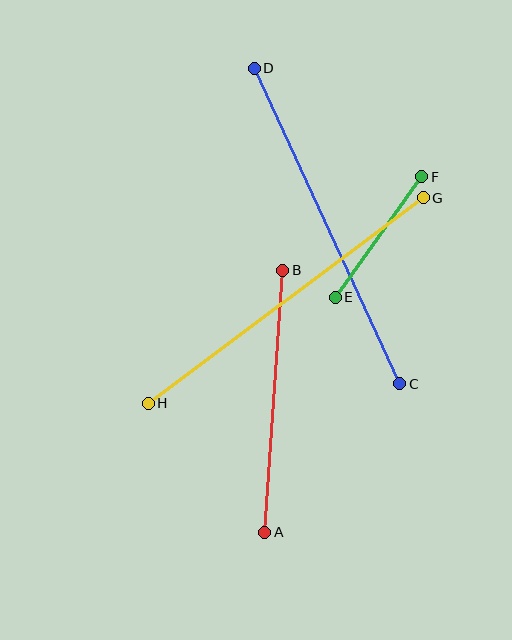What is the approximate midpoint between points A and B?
The midpoint is at approximately (274, 401) pixels.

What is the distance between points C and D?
The distance is approximately 348 pixels.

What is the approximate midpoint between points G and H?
The midpoint is at approximately (286, 300) pixels.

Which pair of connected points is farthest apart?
Points C and D are farthest apart.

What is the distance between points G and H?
The distance is approximately 343 pixels.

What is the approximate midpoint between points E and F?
The midpoint is at approximately (378, 237) pixels.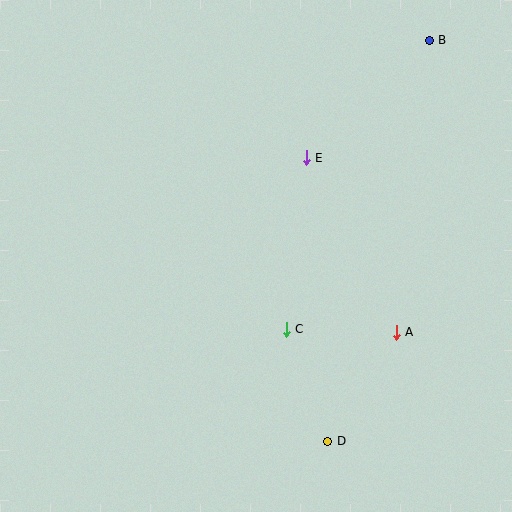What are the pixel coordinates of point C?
Point C is at (286, 329).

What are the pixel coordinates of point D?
Point D is at (328, 441).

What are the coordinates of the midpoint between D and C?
The midpoint between D and C is at (307, 385).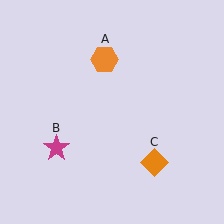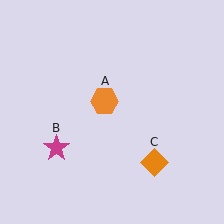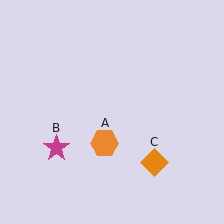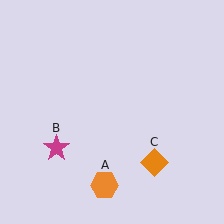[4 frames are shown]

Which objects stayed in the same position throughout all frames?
Magenta star (object B) and orange diamond (object C) remained stationary.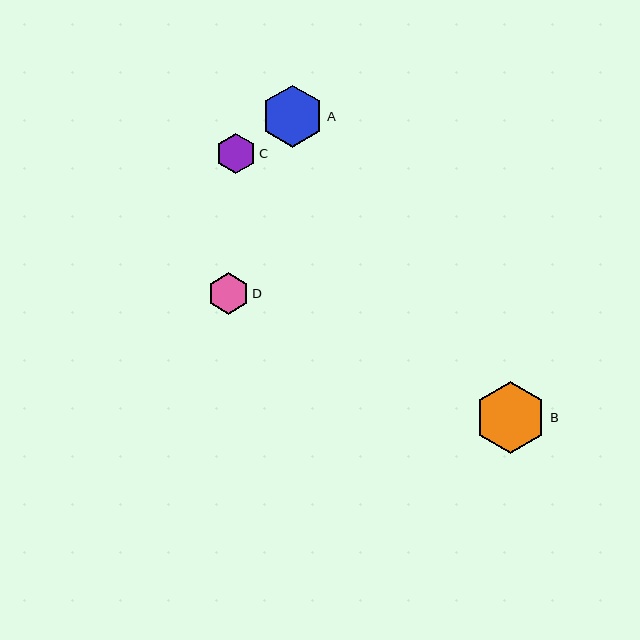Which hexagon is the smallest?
Hexagon C is the smallest with a size of approximately 41 pixels.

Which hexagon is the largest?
Hexagon B is the largest with a size of approximately 72 pixels.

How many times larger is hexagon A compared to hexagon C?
Hexagon A is approximately 1.5 times the size of hexagon C.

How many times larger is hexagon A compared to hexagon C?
Hexagon A is approximately 1.5 times the size of hexagon C.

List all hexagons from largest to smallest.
From largest to smallest: B, A, D, C.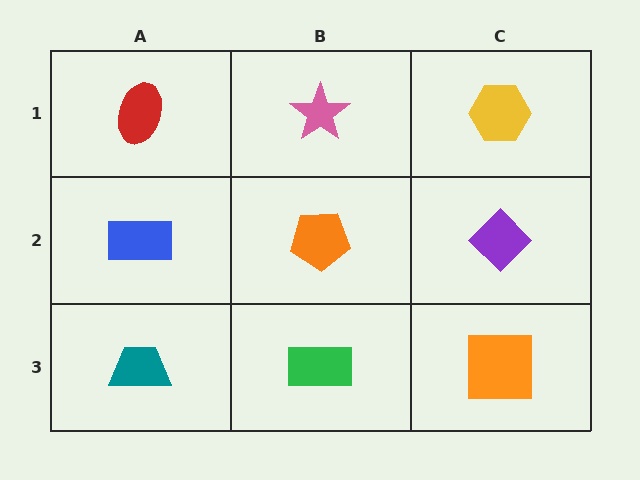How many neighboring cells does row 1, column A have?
2.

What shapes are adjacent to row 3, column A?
A blue rectangle (row 2, column A), a green rectangle (row 3, column B).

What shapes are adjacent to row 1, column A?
A blue rectangle (row 2, column A), a pink star (row 1, column B).